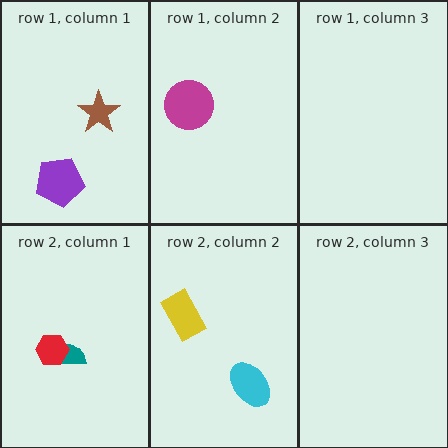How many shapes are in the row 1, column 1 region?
2.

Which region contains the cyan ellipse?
The row 2, column 2 region.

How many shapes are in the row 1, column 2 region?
1.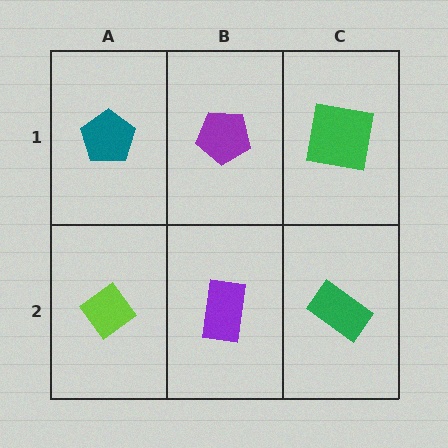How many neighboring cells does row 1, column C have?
2.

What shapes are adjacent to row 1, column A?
A lime diamond (row 2, column A), a purple pentagon (row 1, column B).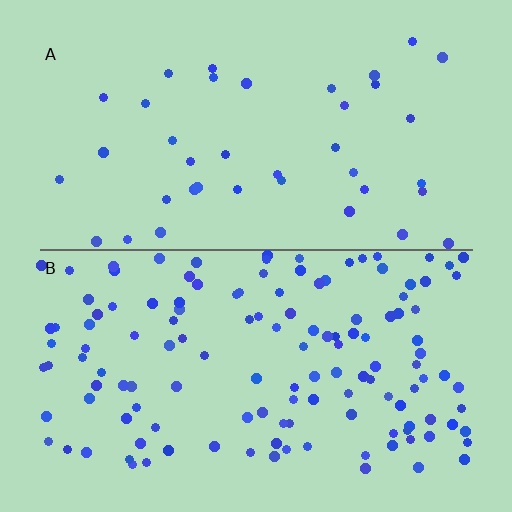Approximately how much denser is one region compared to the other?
Approximately 3.4× — region B over region A.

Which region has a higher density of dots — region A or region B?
B (the bottom).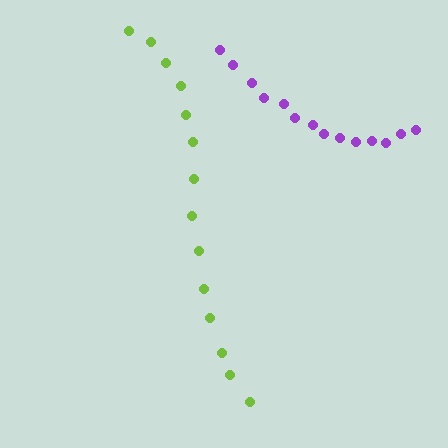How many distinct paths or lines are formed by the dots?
There are 2 distinct paths.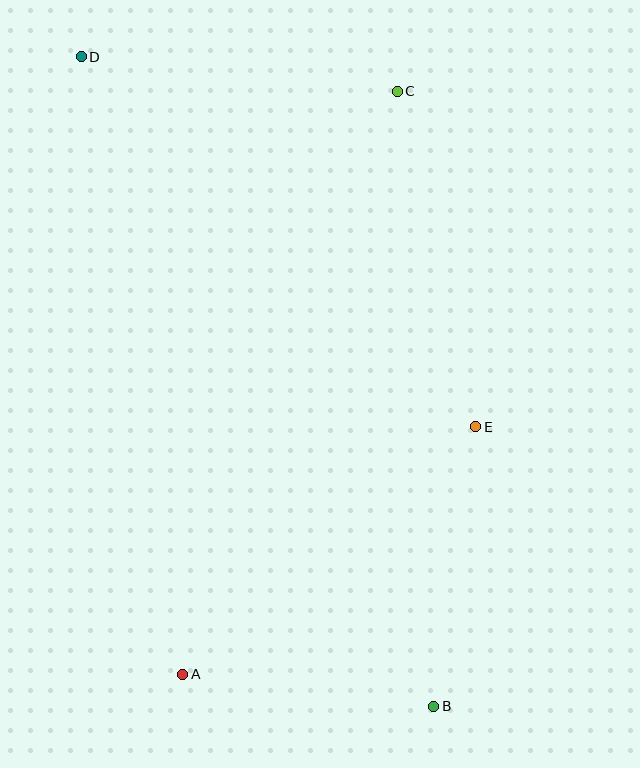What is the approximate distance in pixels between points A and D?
The distance between A and D is approximately 626 pixels.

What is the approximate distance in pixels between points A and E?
The distance between A and E is approximately 383 pixels.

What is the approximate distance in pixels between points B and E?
The distance between B and E is approximately 282 pixels.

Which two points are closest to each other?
Points A and B are closest to each other.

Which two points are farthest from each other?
Points B and D are farthest from each other.